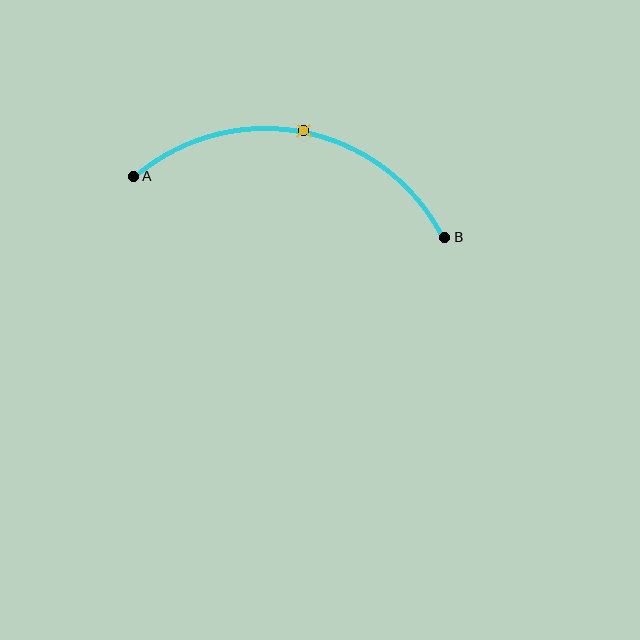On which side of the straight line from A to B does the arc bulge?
The arc bulges above the straight line connecting A and B.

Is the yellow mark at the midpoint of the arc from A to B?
Yes. The yellow mark lies on the arc at equal arc-length from both A and B — it is the arc midpoint.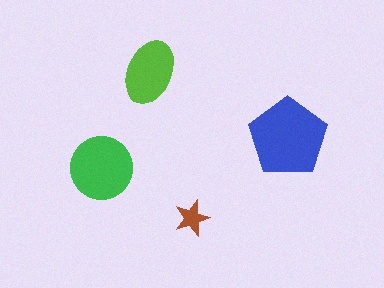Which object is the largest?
The blue pentagon.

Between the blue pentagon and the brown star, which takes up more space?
The blue pentagon.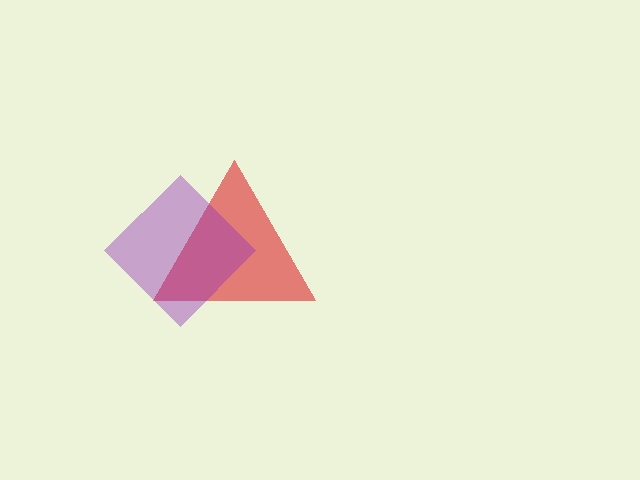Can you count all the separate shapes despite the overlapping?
Yes, there are 2 separate shapes.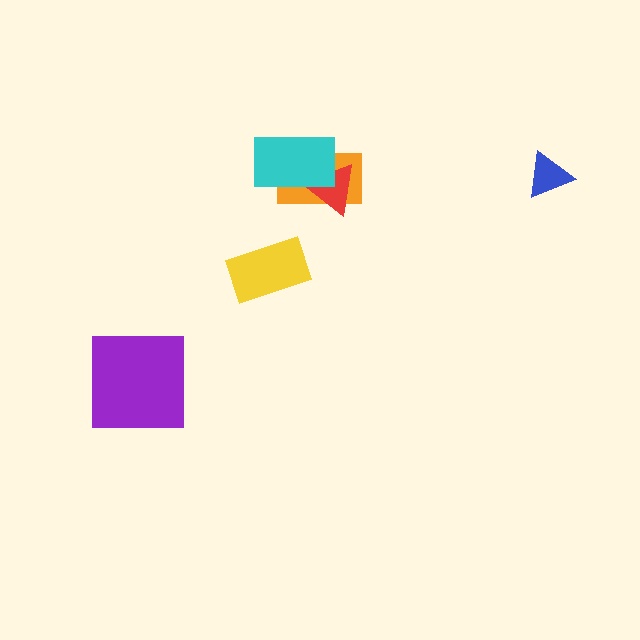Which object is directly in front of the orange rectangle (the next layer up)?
The red triangle is directly in front of the orange rectangle.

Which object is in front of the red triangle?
The cyan rectangle is in front of the red triangle.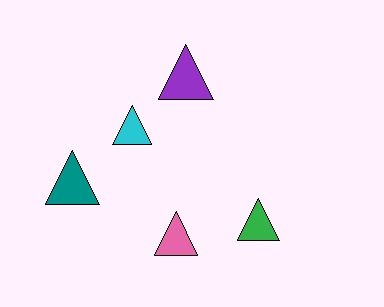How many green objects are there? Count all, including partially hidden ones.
There is 1 green object.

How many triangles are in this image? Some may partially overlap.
There are 5 triangles.